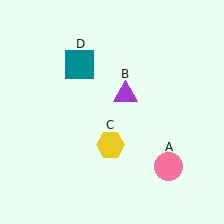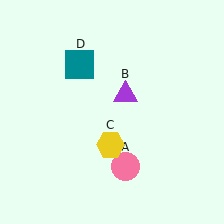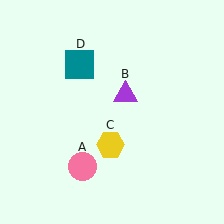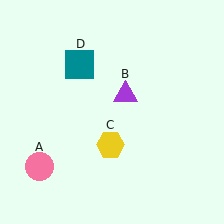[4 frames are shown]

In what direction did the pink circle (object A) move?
The pink circle (object A) moved left.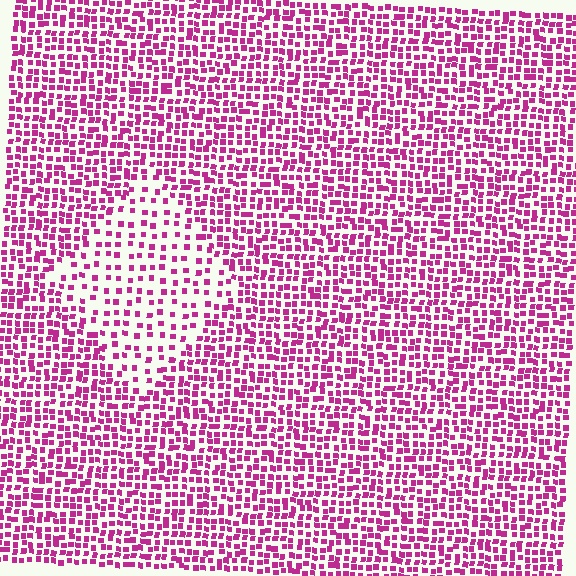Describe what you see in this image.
The image contains small magenta elements arranged at two different densities. A diamond-shaped region is visible where the elements are less densely packed than the surrounding area.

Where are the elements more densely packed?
The elements are more densely packed outside the diamond boundary.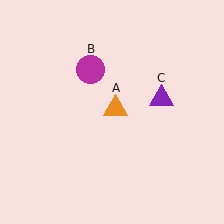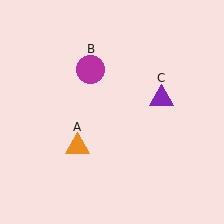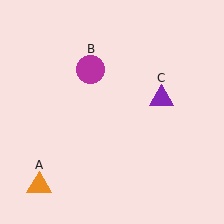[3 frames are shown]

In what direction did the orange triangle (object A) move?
The orange triangle (object A) moved down and to the left.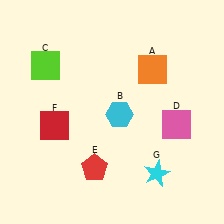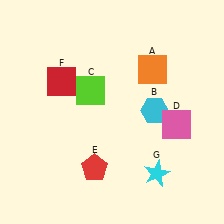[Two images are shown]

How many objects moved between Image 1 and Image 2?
3 objects moved between the two images.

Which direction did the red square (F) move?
The red square (F) moved up.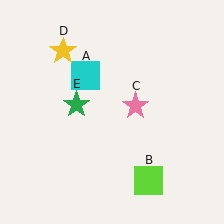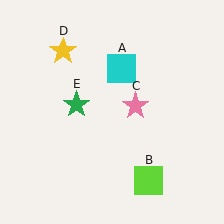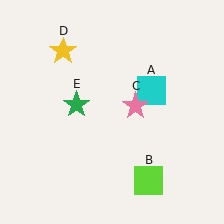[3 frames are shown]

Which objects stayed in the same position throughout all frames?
Lime square (object B) and pink star (object C) and yellow star (object D) and green star (object E) remained stationary.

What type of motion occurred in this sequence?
The cyan square (object A) rotated clockwise around the center of the scene.